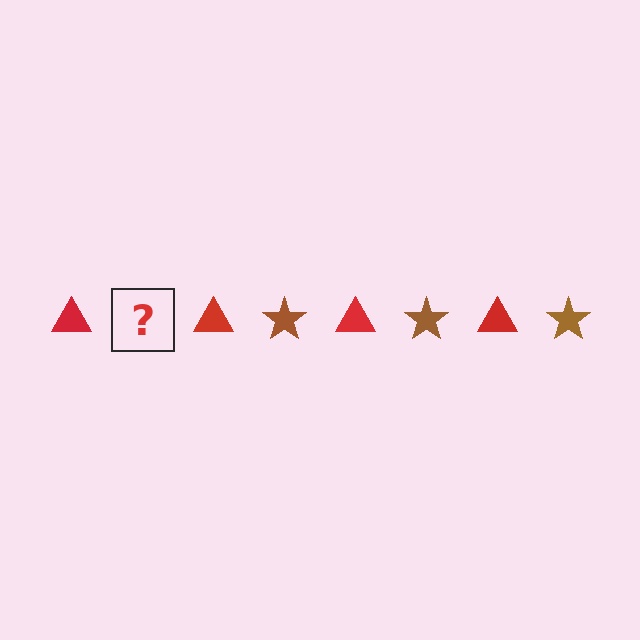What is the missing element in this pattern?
The missing element is a brown star.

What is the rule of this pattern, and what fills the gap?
The rule is that the pattern alternates between red triangle and brown star. The gap should be filled with a brown star.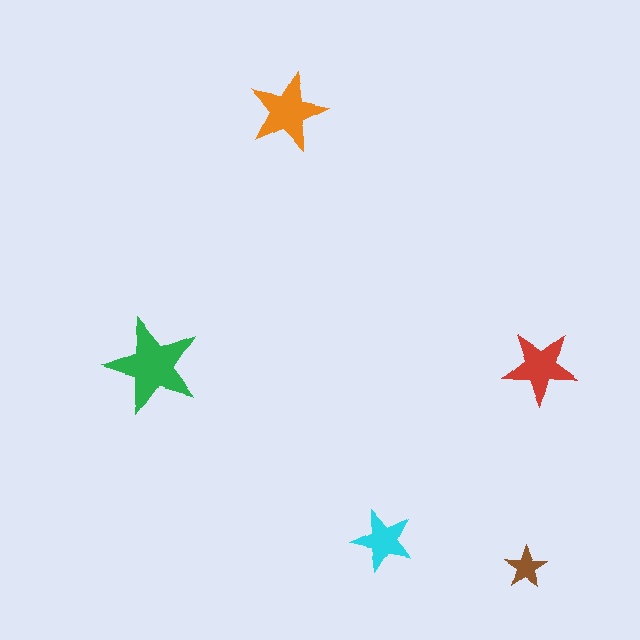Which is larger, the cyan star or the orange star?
The orange one.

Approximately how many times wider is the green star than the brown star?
About 2.5 times wider.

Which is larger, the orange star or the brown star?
The orange one.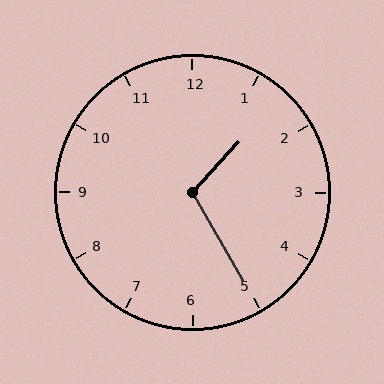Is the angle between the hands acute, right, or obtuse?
It is obtuse.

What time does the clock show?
1:25.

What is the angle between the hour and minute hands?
Approximately 108 degrees.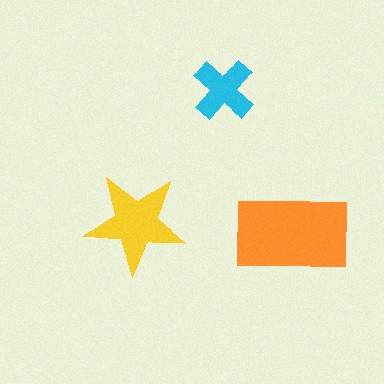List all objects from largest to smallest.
The orange rectangle, the yellow star, the cyan cross.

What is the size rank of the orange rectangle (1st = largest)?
1st.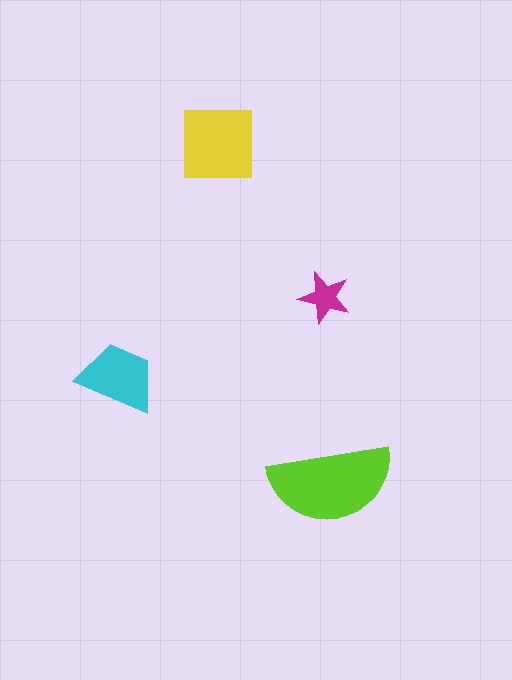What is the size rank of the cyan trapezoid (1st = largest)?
3rd.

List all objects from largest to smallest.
The lime semicircle, the yellow square, the cyan trapezoid, the magenta star.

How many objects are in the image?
There are 4 objects in the image.